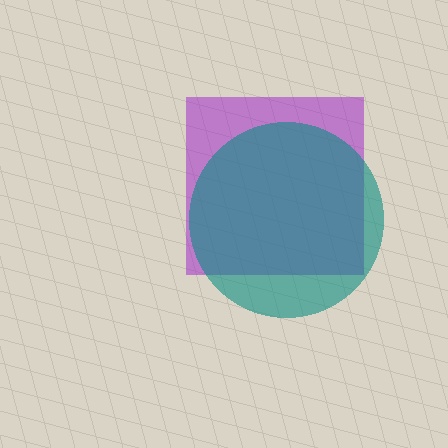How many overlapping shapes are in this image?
There are 2 overlapping shapes in the image.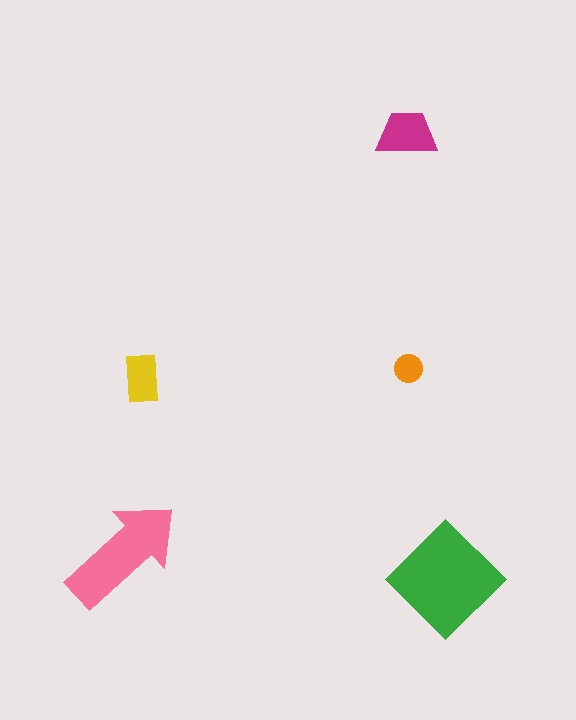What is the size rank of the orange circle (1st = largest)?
5th.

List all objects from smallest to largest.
The orange circle, the yellow rectangle, the magenta trapezoid, the pink arrow, the green diamond.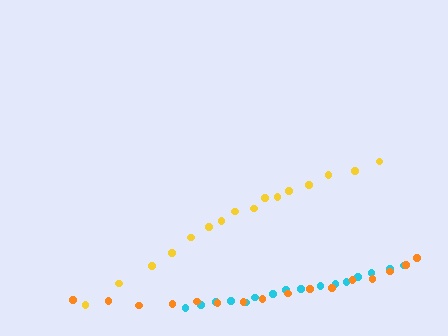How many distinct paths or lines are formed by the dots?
There are 3 distinct paths.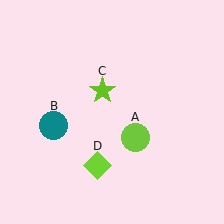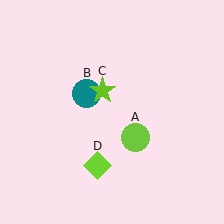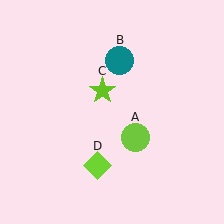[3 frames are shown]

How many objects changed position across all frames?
1 object changed position: teal circle (object B).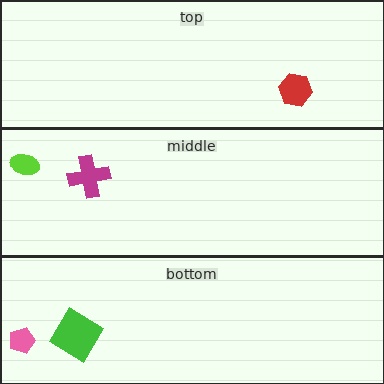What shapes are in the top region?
The red hexagon.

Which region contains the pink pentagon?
The bottom region.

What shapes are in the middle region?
The magenta cross, the lime ellipse.